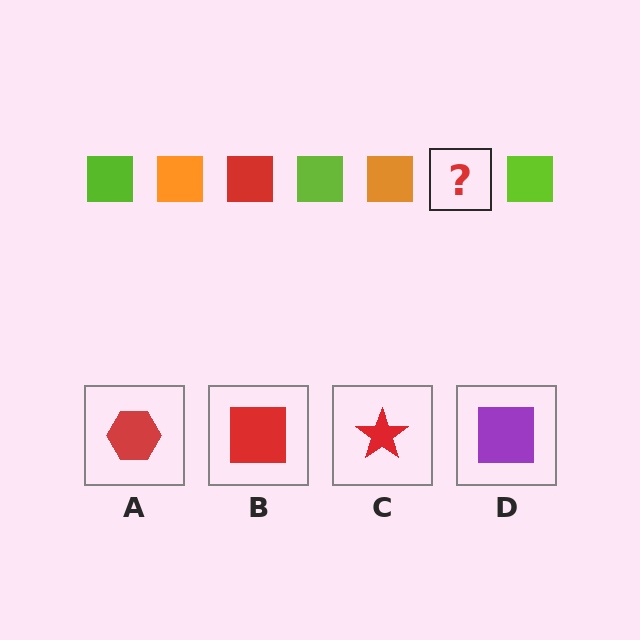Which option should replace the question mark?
Option B.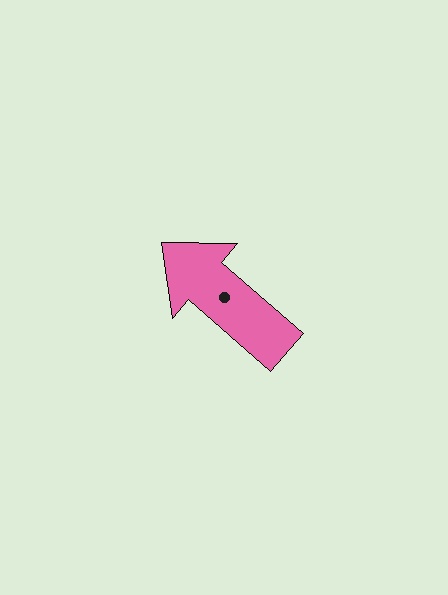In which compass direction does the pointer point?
Northwest.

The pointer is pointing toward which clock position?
Roughly 10 o'clock.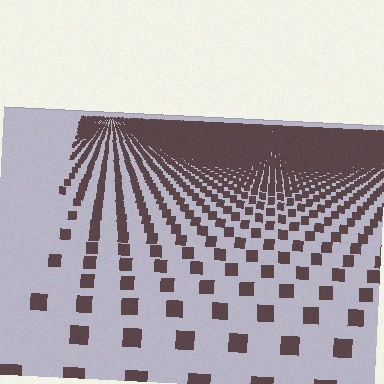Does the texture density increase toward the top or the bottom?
Density increases toward the top.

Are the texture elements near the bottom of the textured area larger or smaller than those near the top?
Larger. Near the bottom, elements are closer to the viewer and appear at a bigger on-screen size.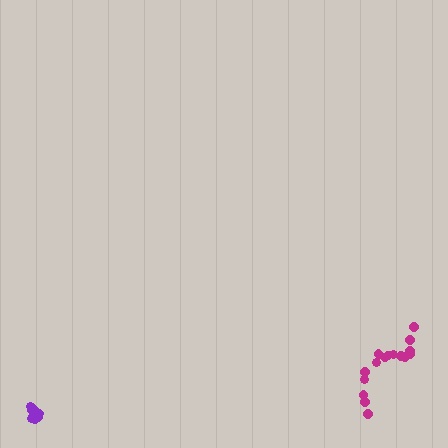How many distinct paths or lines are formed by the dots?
There are 2 distinct paths.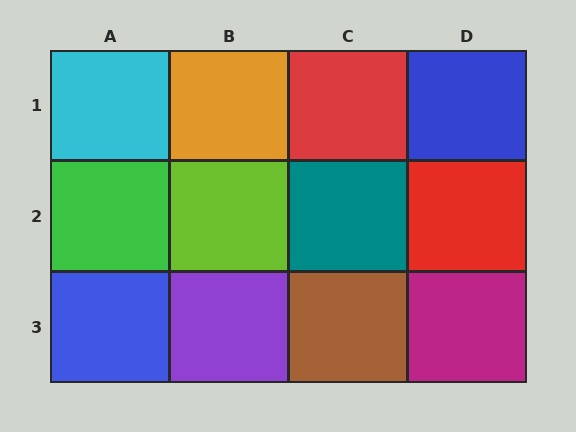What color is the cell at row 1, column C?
Red.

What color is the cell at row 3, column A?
Blue.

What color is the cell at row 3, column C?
Brown.